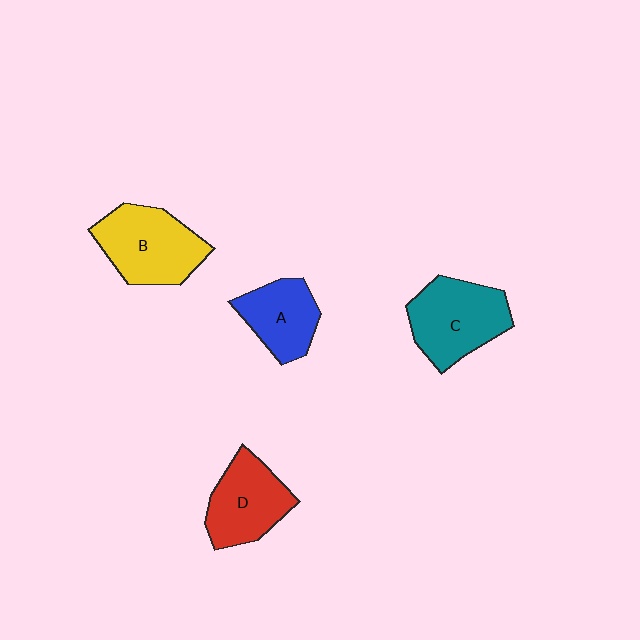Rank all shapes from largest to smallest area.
From largest to smallest: B (yellow), C (teal), D (red), A (blue).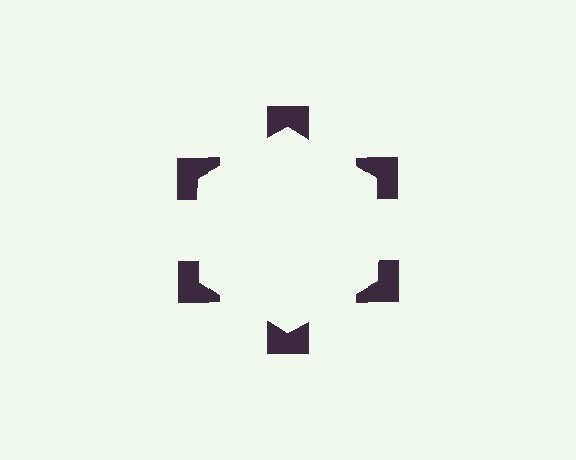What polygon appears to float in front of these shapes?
An illusory hexagon — its edges are inferred from the aligned wedge cuts in the notched squares, not physically drawn.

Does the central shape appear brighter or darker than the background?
It typically appears slightly brighter than the background, even though no actual brightness change is drawn.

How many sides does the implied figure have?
6 sides.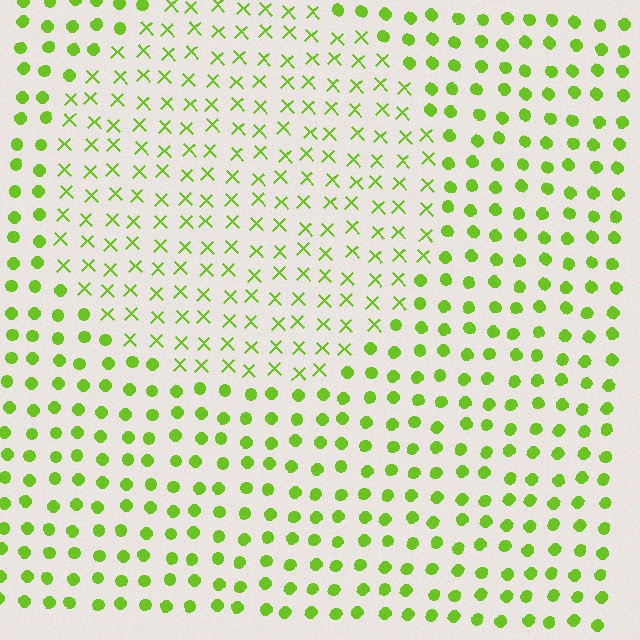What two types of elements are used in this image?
The image uses X marks inside the circle region and circles outside it.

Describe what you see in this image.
The image is filled with small lime elements arranged in a uniform grid. A circle-shaped region contains X marks, while the surrounding area contains circles. The boundary is defined purely by the change in element shape.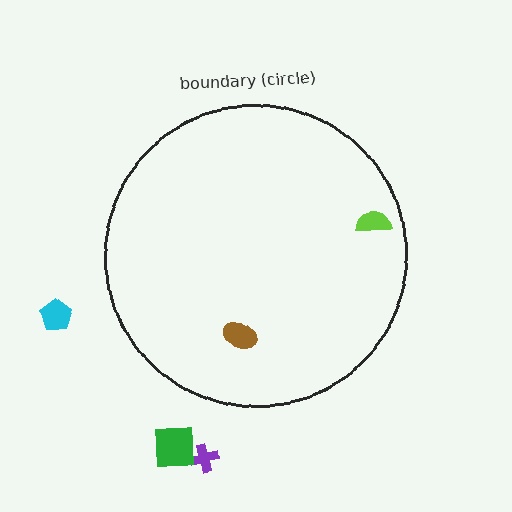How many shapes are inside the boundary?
2 inside, 3 outside.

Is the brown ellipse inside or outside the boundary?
Inside.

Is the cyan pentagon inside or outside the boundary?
Outside.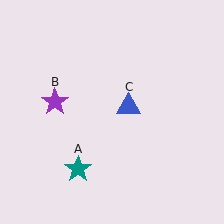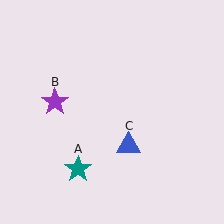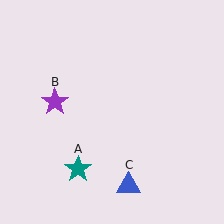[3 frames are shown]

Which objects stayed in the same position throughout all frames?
Teal star (object A) and purple star (object B) remained stationary.